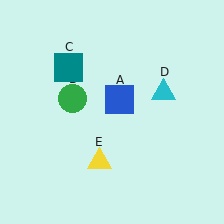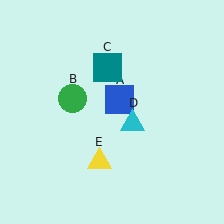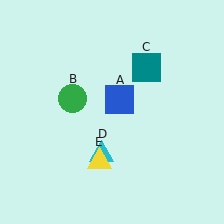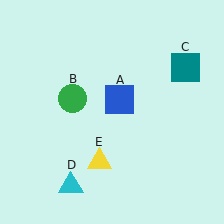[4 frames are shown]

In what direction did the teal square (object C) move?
The teal square (object C) moved right.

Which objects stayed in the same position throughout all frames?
Blue square (object A) and green circle (object B) and yellow triangle (object E) remained stationary.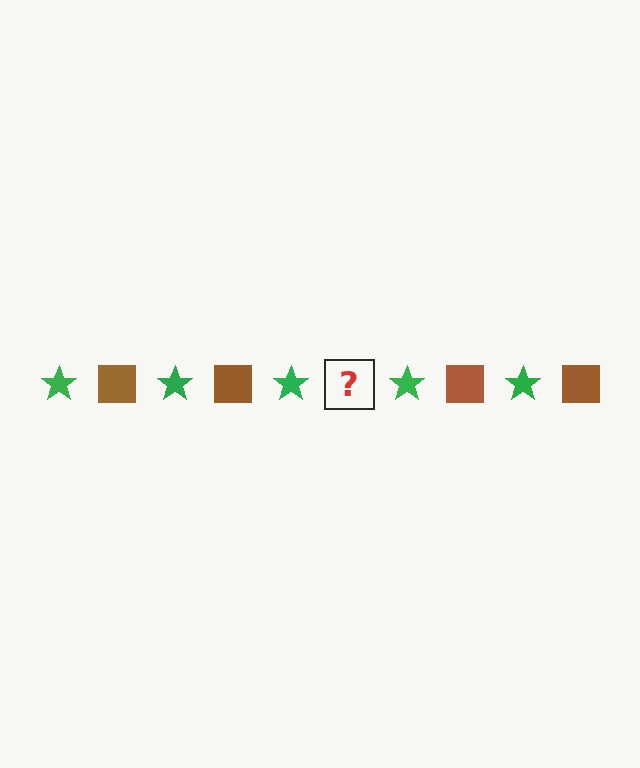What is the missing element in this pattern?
The missing element is a brown square.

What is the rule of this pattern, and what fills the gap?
The rule is that the pattern alternates between green star and brown square. The gap should be filled with a brown square.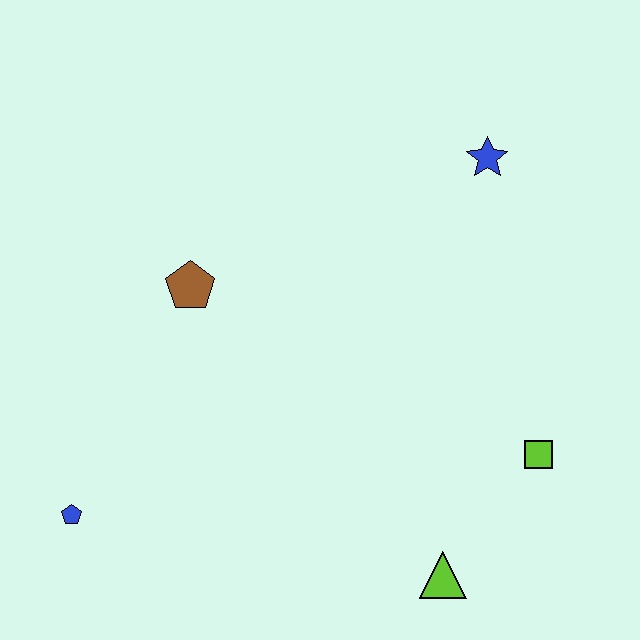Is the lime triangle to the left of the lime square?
Yes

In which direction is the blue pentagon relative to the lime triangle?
The blue pentagon is to the left of the lime triangle.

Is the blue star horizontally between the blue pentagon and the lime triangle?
No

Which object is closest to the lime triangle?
The lime square is closest to the lime triangle.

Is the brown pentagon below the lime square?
No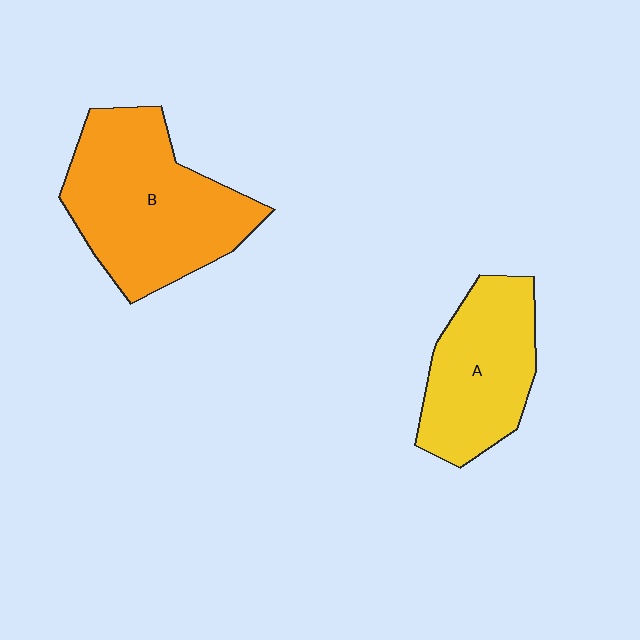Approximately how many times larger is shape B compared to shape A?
Approximately 1.4 times.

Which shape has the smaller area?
Shape A (yellow).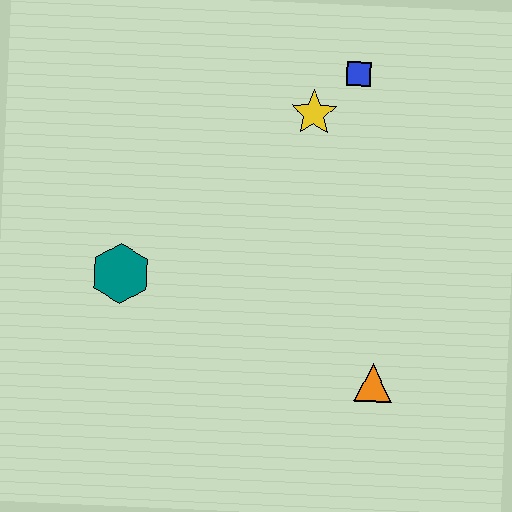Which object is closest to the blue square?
The yellow star is closest to the blue square.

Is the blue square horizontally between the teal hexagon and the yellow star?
No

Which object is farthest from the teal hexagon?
The blue square is farthest from the teal hexagon.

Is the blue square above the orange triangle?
Yes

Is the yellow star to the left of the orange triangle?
Yes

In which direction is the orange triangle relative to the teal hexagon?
The orange triangle is to the right of the teal hexagon.